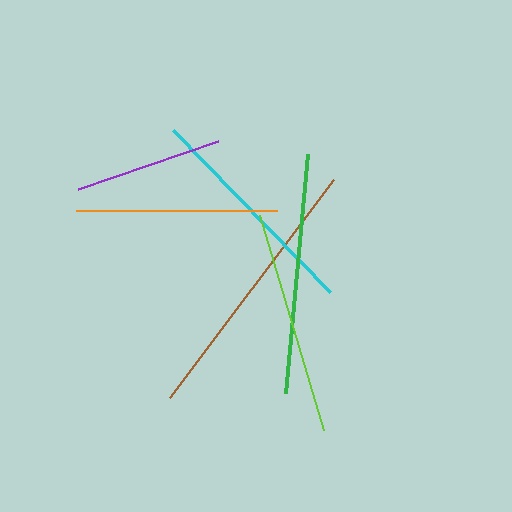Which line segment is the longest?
The brown line is the longest at approximately 272 pixels.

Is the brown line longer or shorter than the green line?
The brown line is longer than the green line.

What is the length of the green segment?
The green segment is approximately 239 pixels long.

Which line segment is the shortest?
The purple line is the shortest at approximately 148 pixels.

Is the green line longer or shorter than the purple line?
The green line is longer than the purple line.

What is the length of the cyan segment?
The cyan segment is approximately 226 pixels long.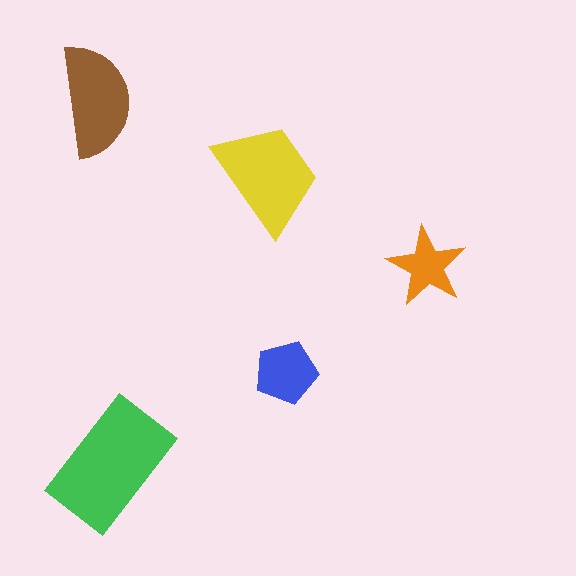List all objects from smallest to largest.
The orange star, the blue pentagon, the brown semicircle, the yellow trapezoid, the green rectangle.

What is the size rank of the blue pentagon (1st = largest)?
4th.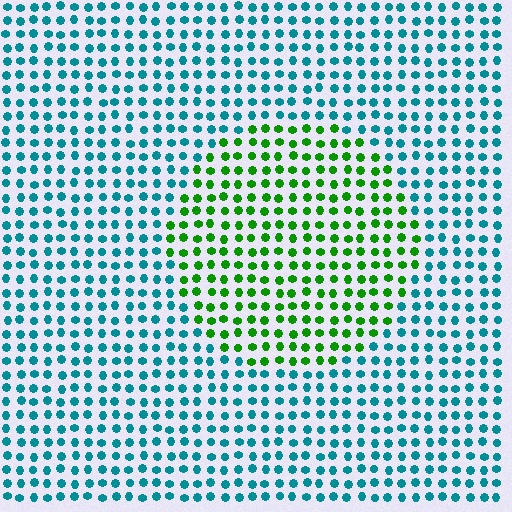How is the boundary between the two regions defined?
The boundary is defined purely by a slight shift in hue (about 66 degrees). Spacing, size, and orientation are identical on both sides.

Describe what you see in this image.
The image is filled with small teal elements in a uniform arrangement. A circle-shaped region is visible where the elements are tinted to a slightly different hue, forming a subtle color boundary.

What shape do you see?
I see a circle.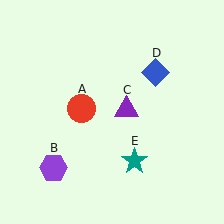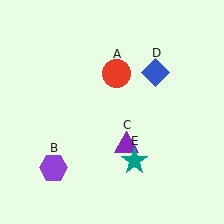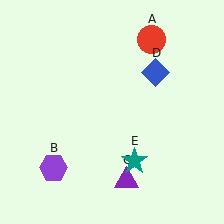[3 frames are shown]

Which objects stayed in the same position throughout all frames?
Purple hexagon (object B) and blue diamond (object D) and teal star (object E) remained stationary.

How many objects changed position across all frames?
2 objects changed position: red circle (object A), purple triangle (object C).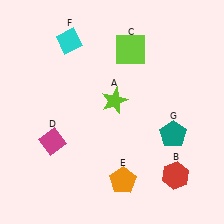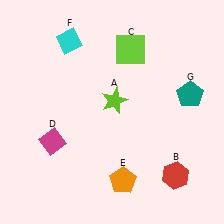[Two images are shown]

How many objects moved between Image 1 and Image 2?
1 object moved between the two images.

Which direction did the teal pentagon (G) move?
The teal pentagon (G) moved up.